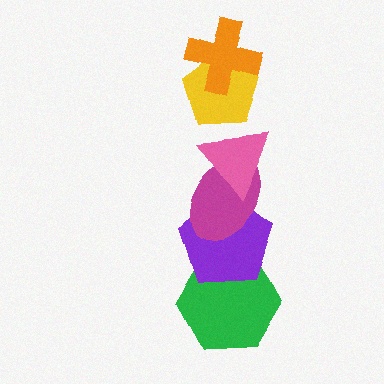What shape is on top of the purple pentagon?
The magenta ellipse is on top of the purple pentagon.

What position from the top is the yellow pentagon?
The yellow pentagon is 2nd from the top.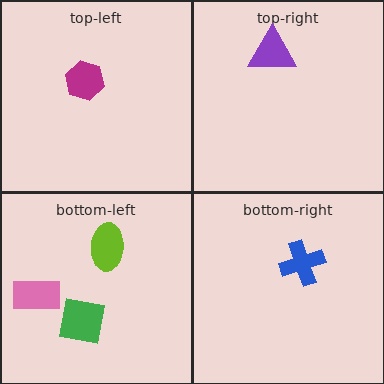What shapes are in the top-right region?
The purple triangle.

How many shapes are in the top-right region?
1.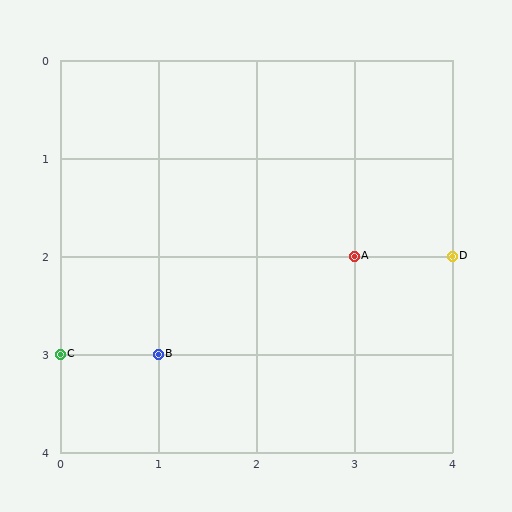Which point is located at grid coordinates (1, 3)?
Point B is at (1, 3).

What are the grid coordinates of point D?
Point D is at grid coordinates (4, 2).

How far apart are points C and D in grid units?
Points C and D are 4 columns and 1 row apart (about 4.1 grid units diagonally).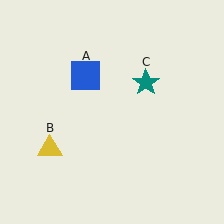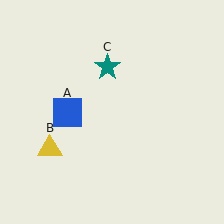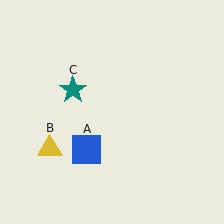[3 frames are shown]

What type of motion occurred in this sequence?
The blue square (object A), teal star (object C) rotated counterclockwise around the center of the scene.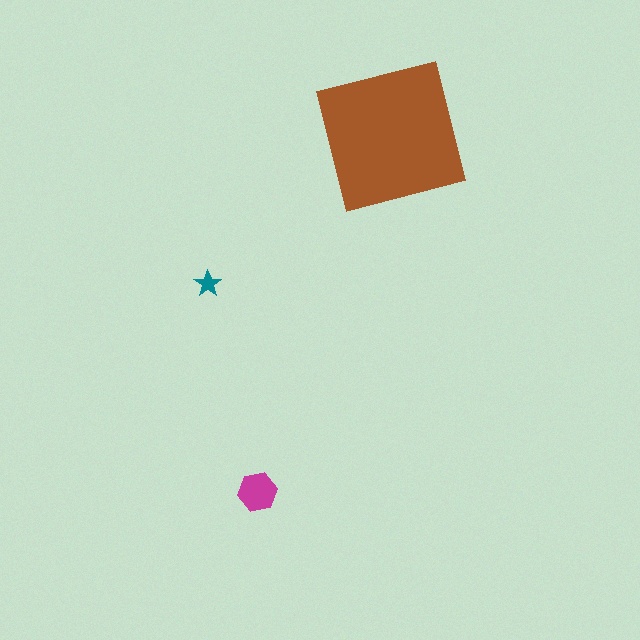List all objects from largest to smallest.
The brown square, the magenta hexagon, the teal star.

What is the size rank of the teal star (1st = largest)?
3rd.